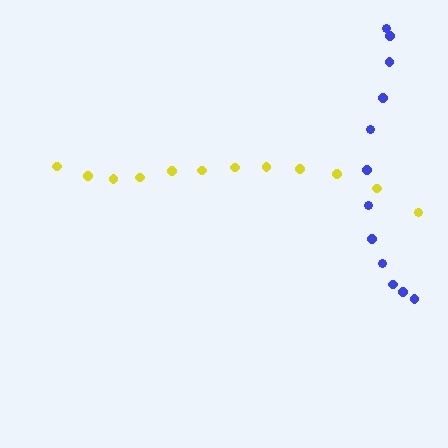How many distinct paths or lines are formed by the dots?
There are 2 distinct paths.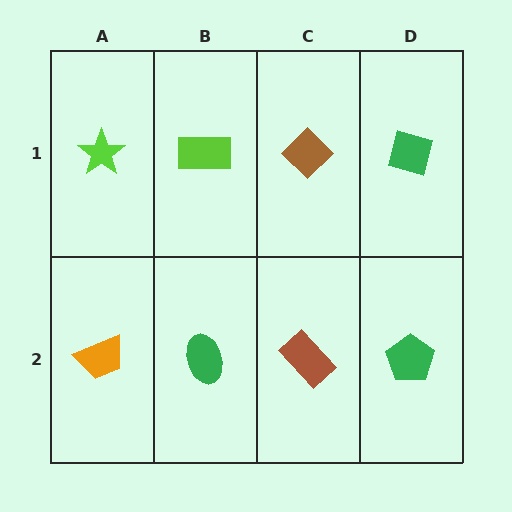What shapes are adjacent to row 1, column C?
A brown rectangle (row 2, column C), a lime rectangle (row 1, column B), a green diamond (row 1, column D).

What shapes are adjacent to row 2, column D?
A green diamond (row 1, column D), a brown rectangle (row 2, column C).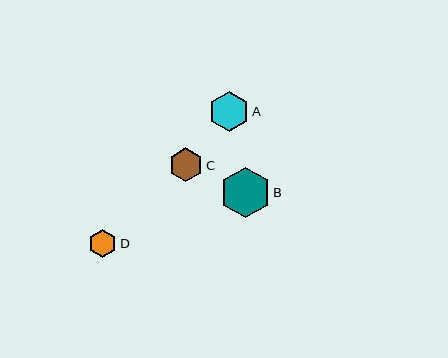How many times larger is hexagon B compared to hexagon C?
Hexagon B is approximately 1.5 times the size of hexagon C.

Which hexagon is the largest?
Hexagon B is the largest with a size of approximately 51 pixels.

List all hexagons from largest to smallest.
From largest to smallest: B, A, C, D.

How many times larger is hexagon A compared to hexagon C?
Hexagon A is approximately 1.2 times the size of hexagon C.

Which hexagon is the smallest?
Hexagon D is the smallest with a size of approximately 28 pixels.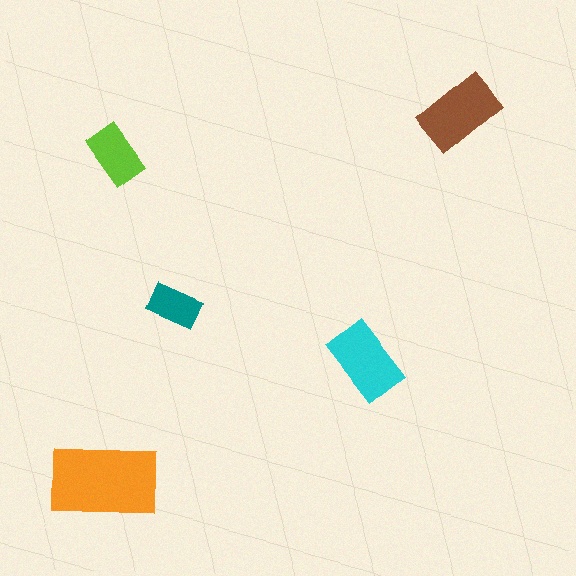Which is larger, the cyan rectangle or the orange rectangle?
The orange one.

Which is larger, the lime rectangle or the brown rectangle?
The brown one.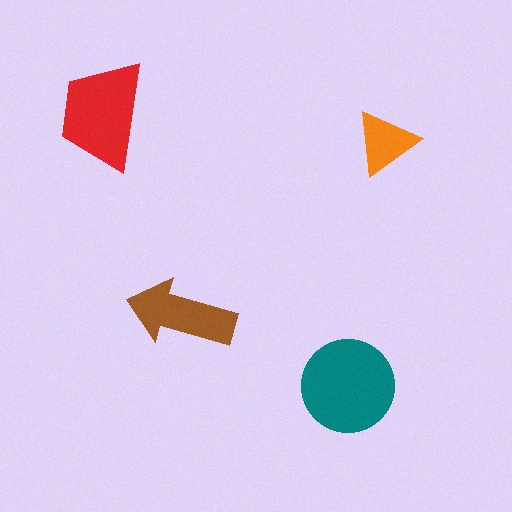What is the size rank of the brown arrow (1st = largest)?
3rd.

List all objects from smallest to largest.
The orange triangle, the brown arrow, the red trapezoid, the teal circle.